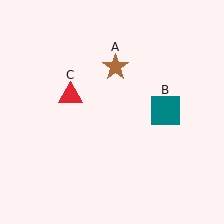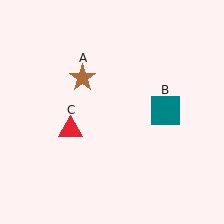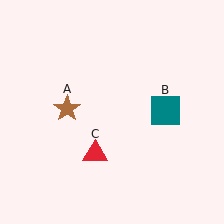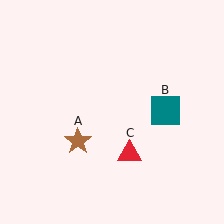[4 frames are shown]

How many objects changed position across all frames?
2 objects changed position: brown star (object A), red triangle (object C).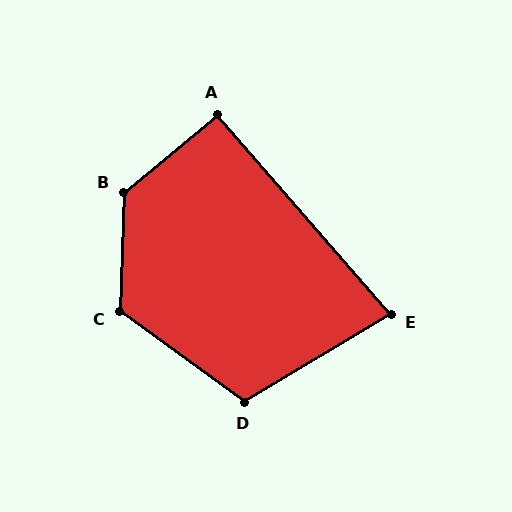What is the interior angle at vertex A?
Approximately 91 degrees (approximately right).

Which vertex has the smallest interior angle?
E, at approximately 80 degrees.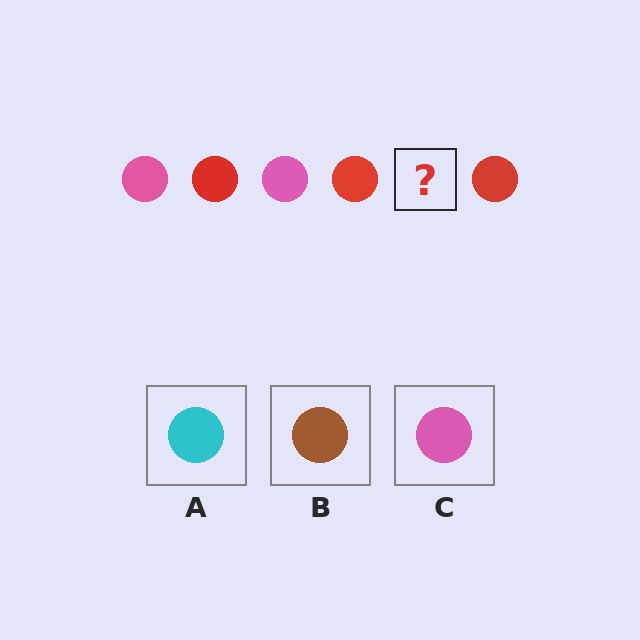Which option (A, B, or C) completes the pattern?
C.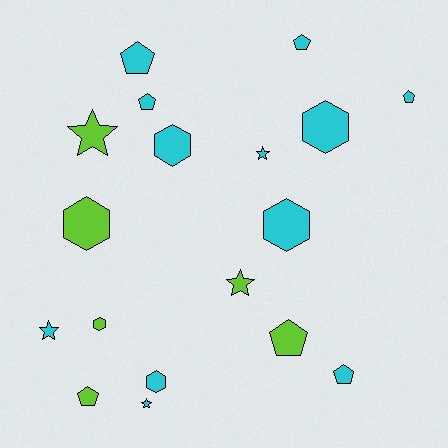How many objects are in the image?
There are 18 objects.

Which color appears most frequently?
Cyan, with 12 objects.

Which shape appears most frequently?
Pentagon, with 7 objects.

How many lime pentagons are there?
There are 2 lime pentagons.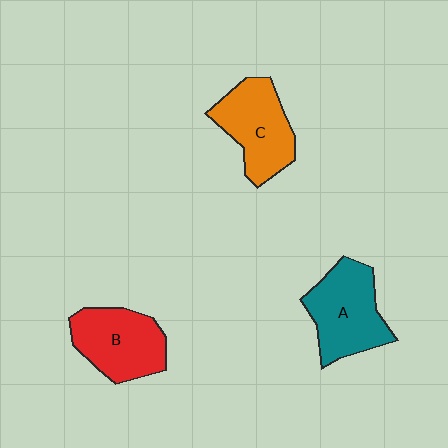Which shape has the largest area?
Shape A (teal).